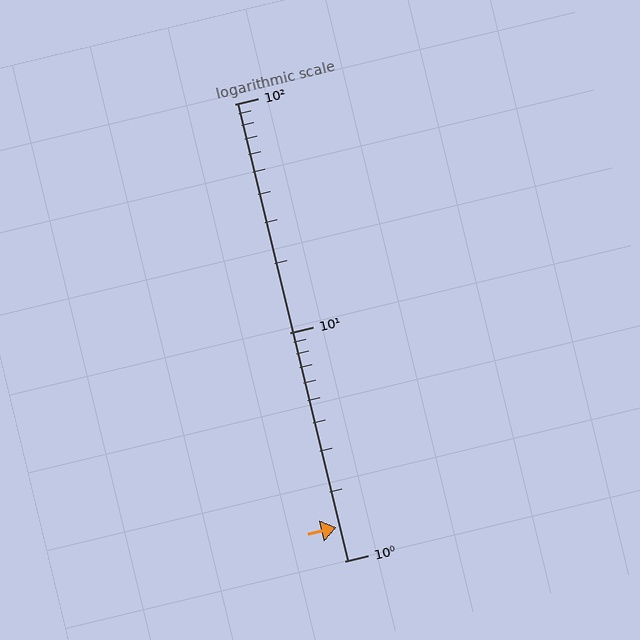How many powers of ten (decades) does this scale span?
The scale spans 2 decades, from 1 to 100.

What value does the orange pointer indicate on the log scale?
The pointer indicates approximately 1.4.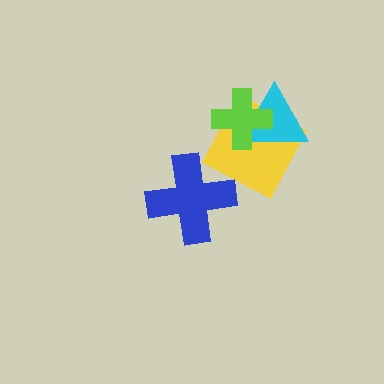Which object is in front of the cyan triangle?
The lime cross is in front of the cyan triangle.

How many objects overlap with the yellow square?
2 objects overlap with the yellow square.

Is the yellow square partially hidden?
Yes, it is partially covered by another shape.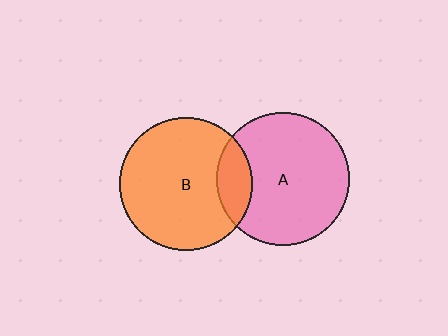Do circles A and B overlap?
Yes.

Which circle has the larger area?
Circle B (orange).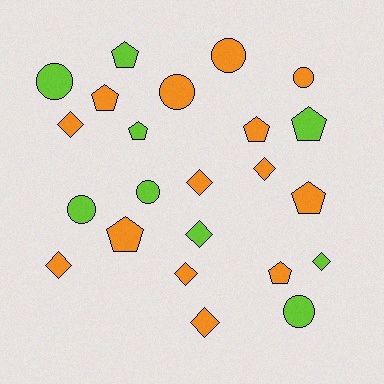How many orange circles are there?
There are 3 orange circles.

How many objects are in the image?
There are 23 objects.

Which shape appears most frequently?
Diamond, with 8 objects.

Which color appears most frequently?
Orange, with 14 objects.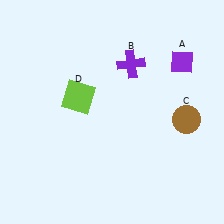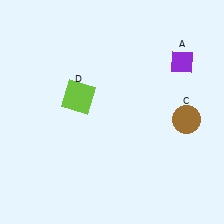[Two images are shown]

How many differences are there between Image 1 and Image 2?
There is 1 difference between the two images.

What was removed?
The purple cross (B) was removed in Image 2.